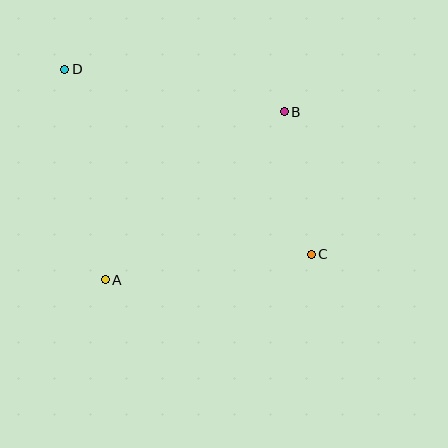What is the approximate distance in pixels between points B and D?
The distance between B and D is approximately 224 pixels.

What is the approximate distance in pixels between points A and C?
The distance between A and C is approximately 207 pixels.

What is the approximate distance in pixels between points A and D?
The distance between A and D is approximately 214 pixels.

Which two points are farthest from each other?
Points C and D are farthest from each other.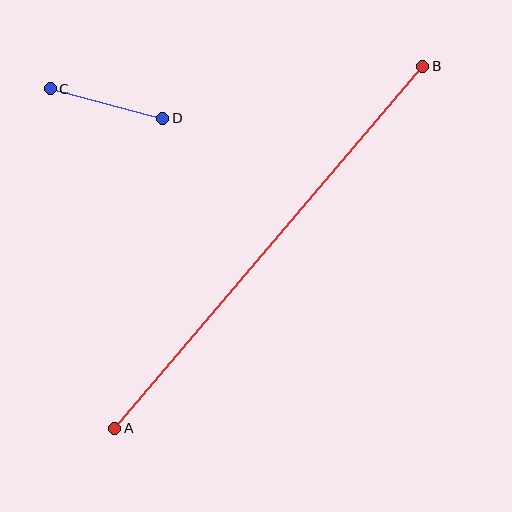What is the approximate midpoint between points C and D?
The midpoint is at approximately (107, 104) pixels.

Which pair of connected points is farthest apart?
Points A and B are farthest apart.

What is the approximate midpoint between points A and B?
The midpoint is at approximately (269, 247) pixels.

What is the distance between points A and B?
The distance is approximately 475 pixels.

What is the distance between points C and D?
The distance is approximately 116 pixels.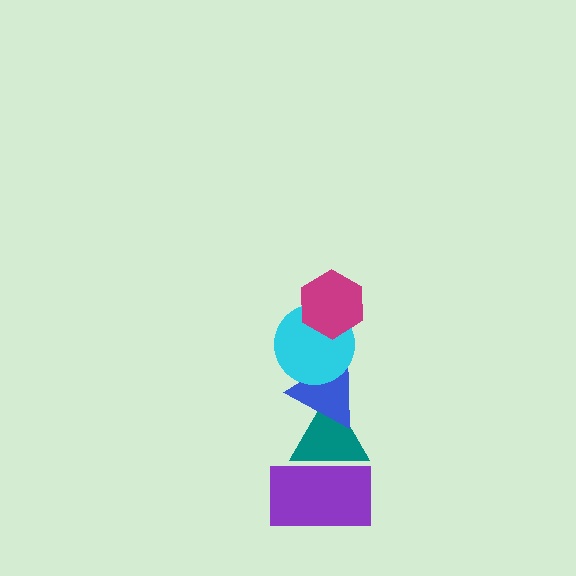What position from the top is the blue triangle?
The blue triangle is 3rd from the top.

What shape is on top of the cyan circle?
The magenta hexagon is on top of the cyan circle.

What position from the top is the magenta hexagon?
The magenta hexagon is 1st from the top.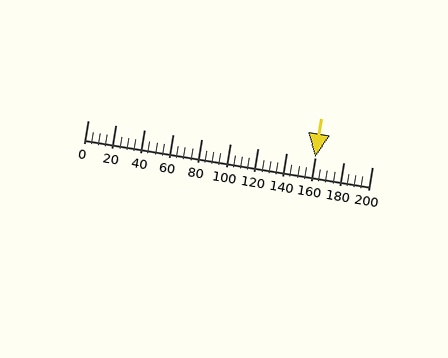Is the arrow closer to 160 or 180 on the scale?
The arrow is closer to 160.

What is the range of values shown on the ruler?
The ruler shows values from 0 to 200.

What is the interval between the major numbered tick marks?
The major tick marks are spaced 20 units apart.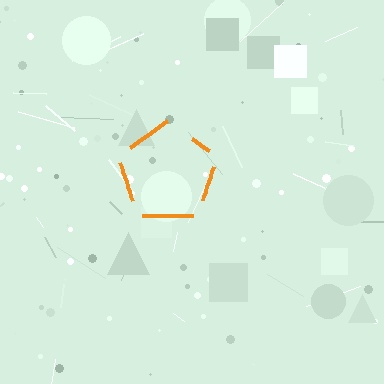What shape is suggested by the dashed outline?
The dashed outline suggests a pentagon.